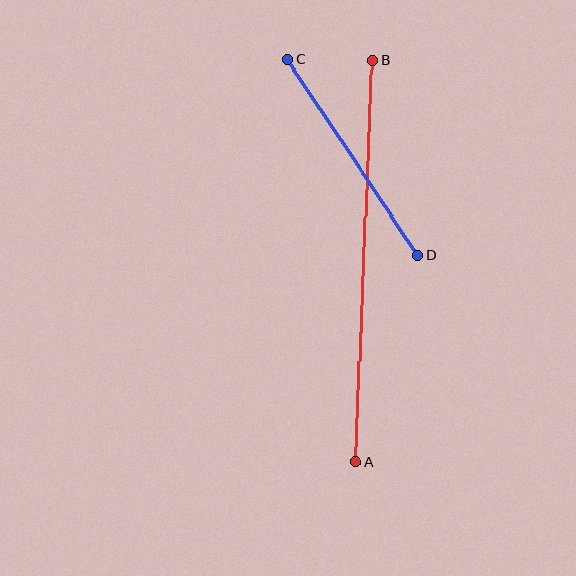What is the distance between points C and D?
The distance is approximately 235 pixels.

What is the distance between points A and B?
The distance is approximately 402 pixels.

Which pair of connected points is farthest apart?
Points A and B are farthest apart.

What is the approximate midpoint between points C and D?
The midpoint is at approximately (353, 157) pixels.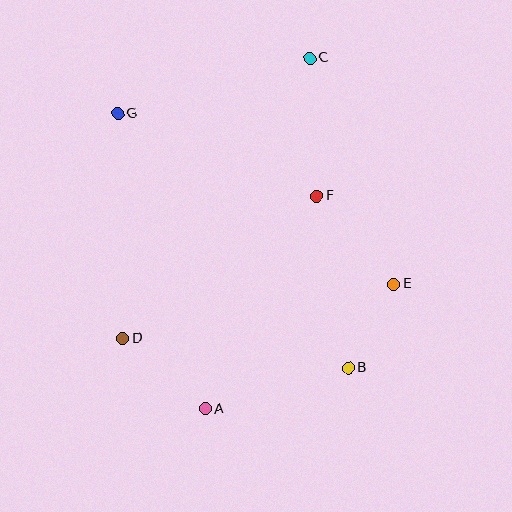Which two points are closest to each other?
Points B and E are closest to each other.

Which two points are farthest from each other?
Points A and C are farthest from each other.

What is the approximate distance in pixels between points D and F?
The distance between D and F is approximately 241 pixels.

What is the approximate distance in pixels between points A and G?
The distance between A and G is approximately 308 pixels.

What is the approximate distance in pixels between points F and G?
The distance between F and G is approximately 215 pixels.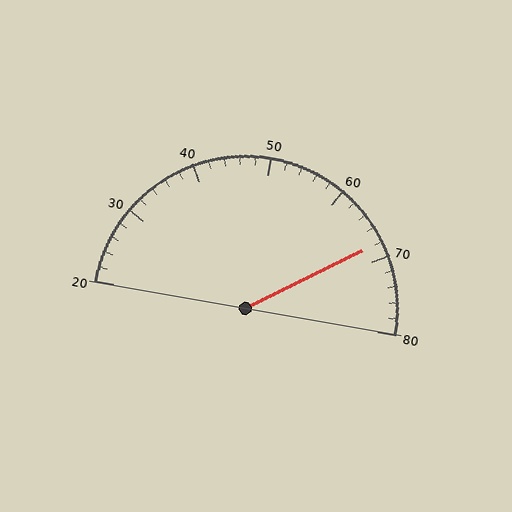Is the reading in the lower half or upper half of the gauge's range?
The reading is in the upper half of the range (20 to 80).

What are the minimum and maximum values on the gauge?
The gauge ranges from 20 to 80.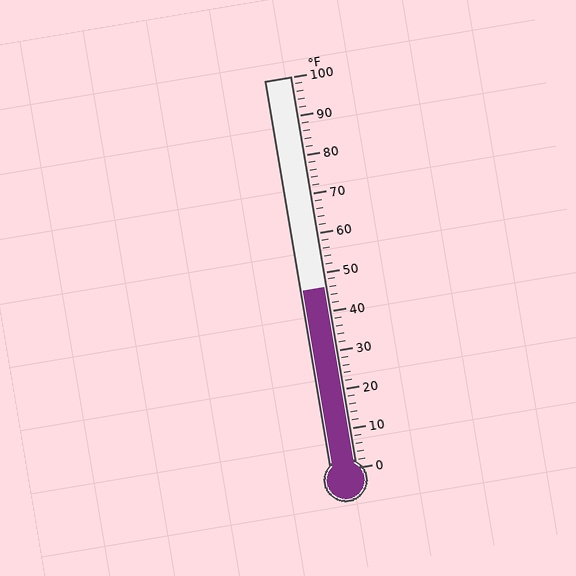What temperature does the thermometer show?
The thermometer shows approximately 46°F.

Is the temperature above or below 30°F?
The temperature is above 30°F.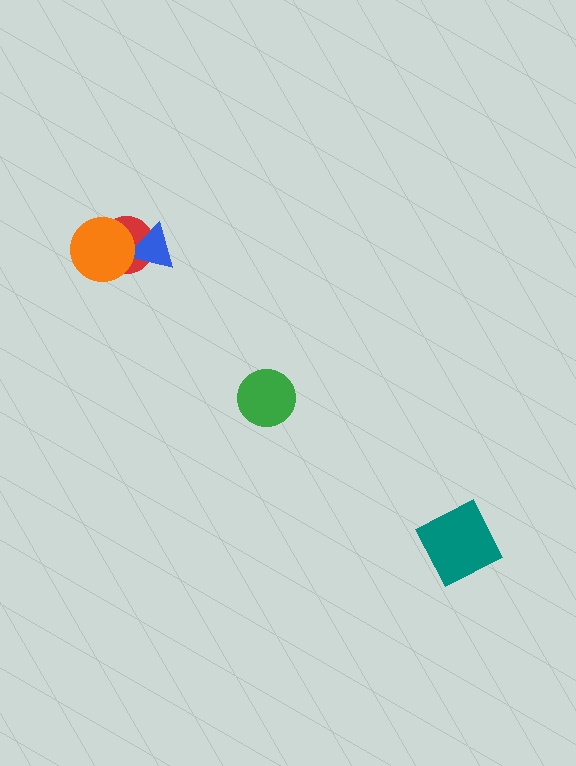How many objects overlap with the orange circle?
2 objects overlap with the orange circle.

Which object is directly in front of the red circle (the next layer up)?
The blue triangle is directly in front of the red circle.